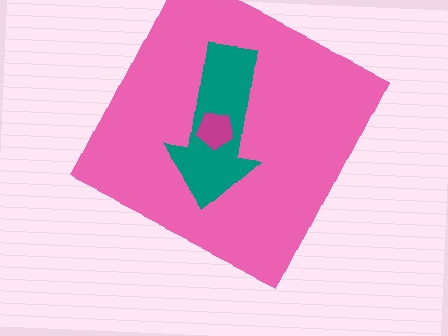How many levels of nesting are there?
3.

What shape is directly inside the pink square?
The teal arrow.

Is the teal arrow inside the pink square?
Yes.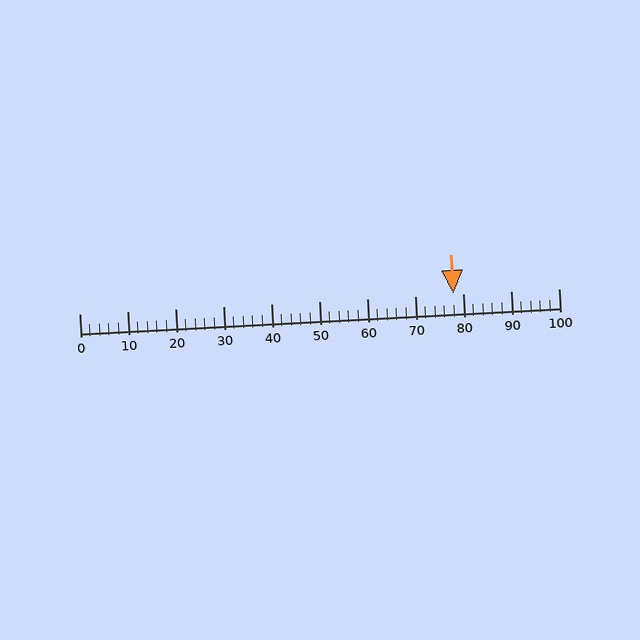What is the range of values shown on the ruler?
The ruler shows values from 0 to 100.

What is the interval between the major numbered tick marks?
The major tick marks are spaced 10 units apart.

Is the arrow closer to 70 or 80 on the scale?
The arrow is closer to 80.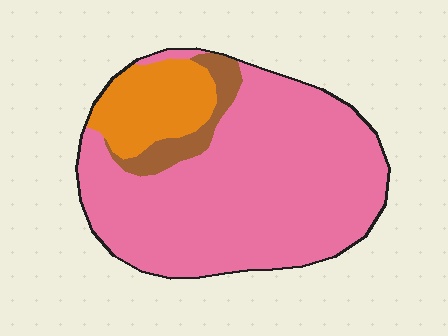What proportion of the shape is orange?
Orange takes up about one sixth (1/6) of the shape.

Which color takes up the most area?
Pink, at roughly 75%.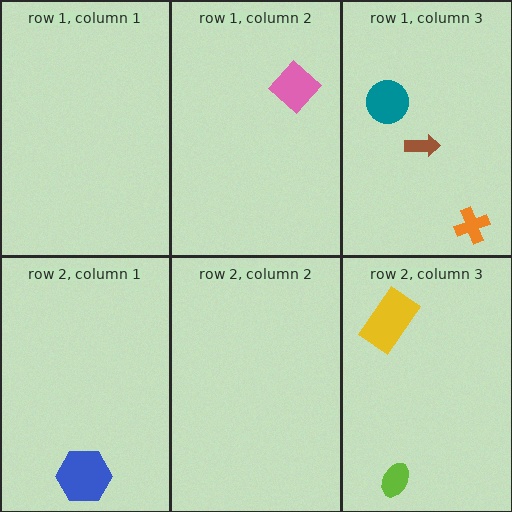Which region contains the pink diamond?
The row 1, column 2 region.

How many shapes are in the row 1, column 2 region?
1.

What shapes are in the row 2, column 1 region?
The blue hexagon.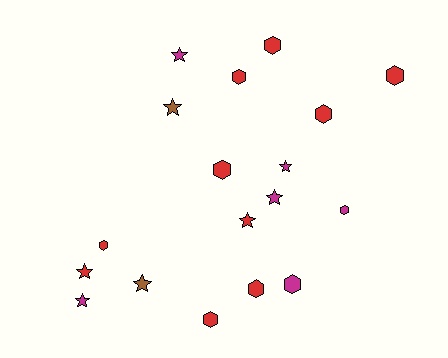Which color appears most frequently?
Red, with 10 objects.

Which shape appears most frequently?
Hexagon, with 10 objects.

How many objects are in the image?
There are 18 objects.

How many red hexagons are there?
There are 8 red hexagons.